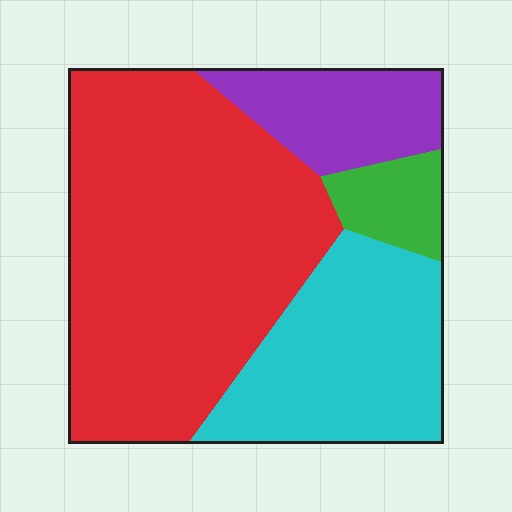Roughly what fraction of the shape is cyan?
Cyan covers about 25% of the shape.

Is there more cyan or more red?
Red.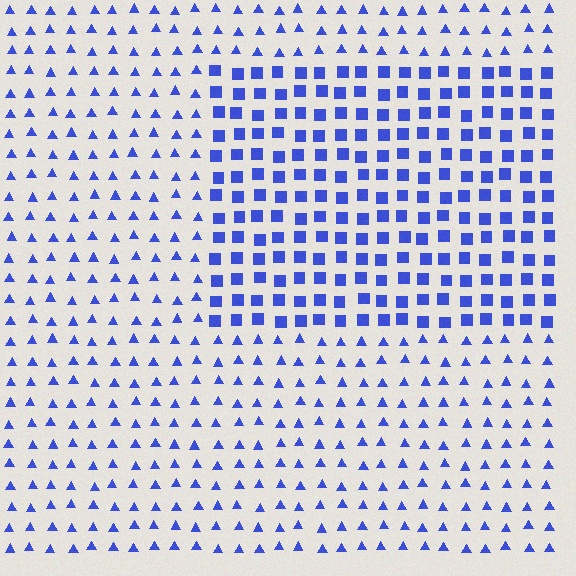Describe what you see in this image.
The image is filled with small blue elements arranged in a uniform grid. A rectangle-shaped region contains squares, while the surrounding area contains triangles. The boundary is defined purely by the change in element shape.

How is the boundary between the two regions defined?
The boundary is defined by a change in element shape: squares inside vs. triangles outside. All elements share the same color and spacing.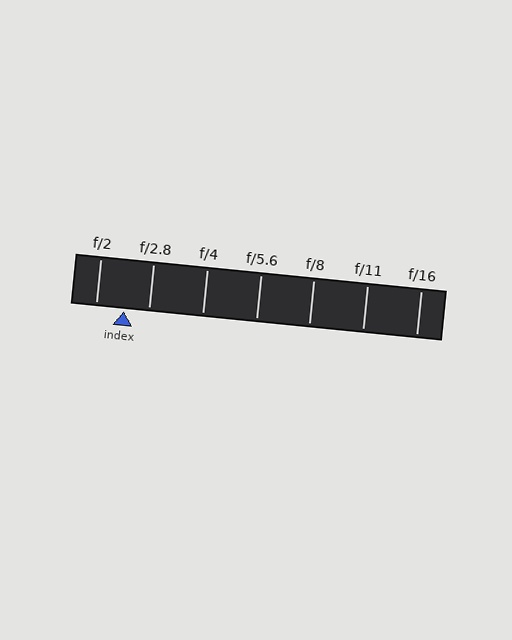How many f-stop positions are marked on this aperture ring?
There are 7 f-stop positions marked.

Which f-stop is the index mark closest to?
The index mark is closest to f/2.8.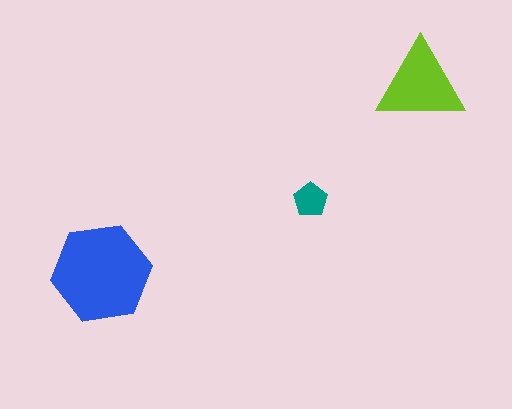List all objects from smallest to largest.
The teal pentagon, the lime triangle, the blue hexagon.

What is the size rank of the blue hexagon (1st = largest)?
1st.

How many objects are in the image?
There are 3 objects in the image.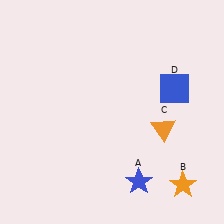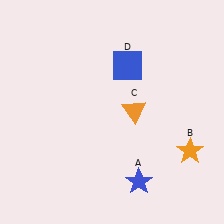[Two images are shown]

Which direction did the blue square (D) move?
The blue square (D) moved left.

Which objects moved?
The objects that moved are: the orange star (B), the orange triangle (C), the blue square (D).